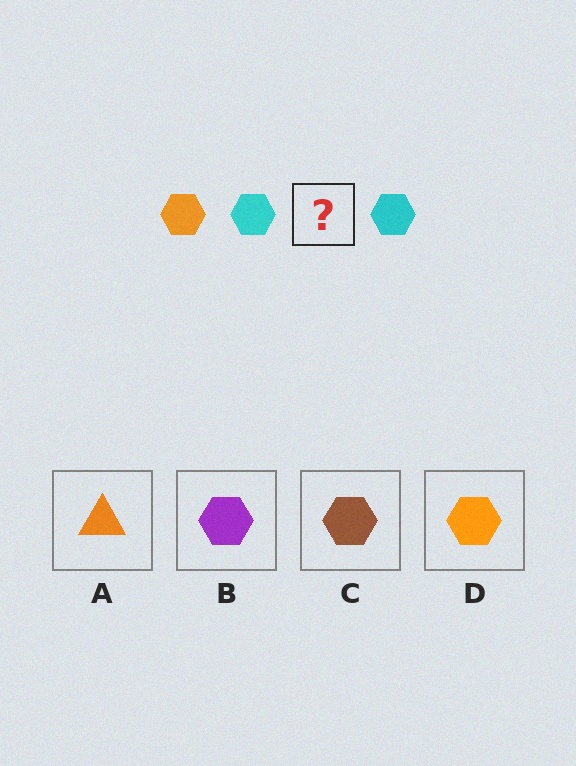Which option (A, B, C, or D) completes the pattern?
D.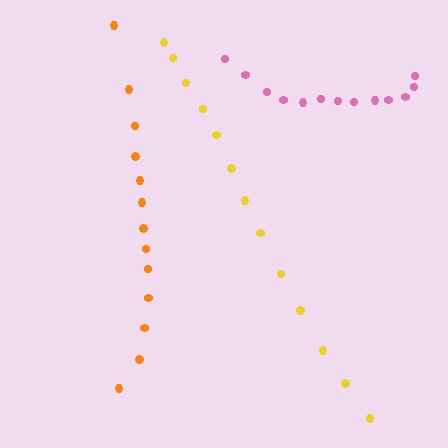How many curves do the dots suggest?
There are 3 distinct paths.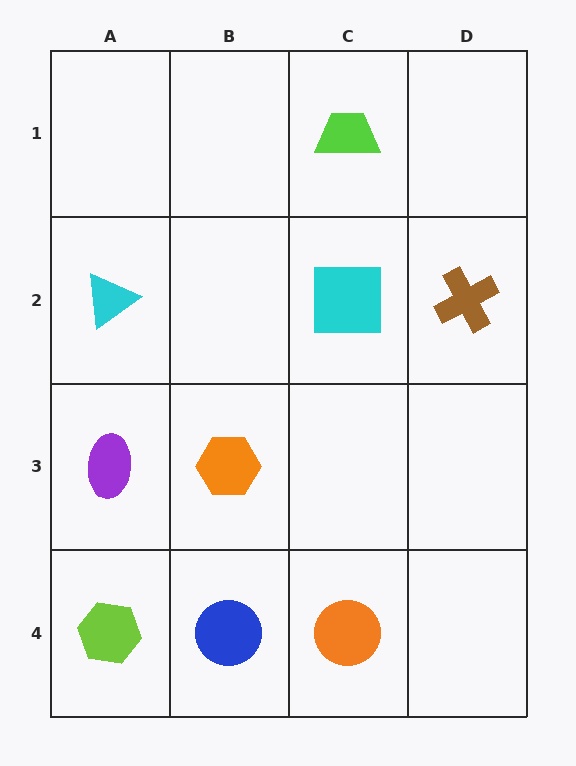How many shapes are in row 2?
3 shapes.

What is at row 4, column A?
A lime hexagon.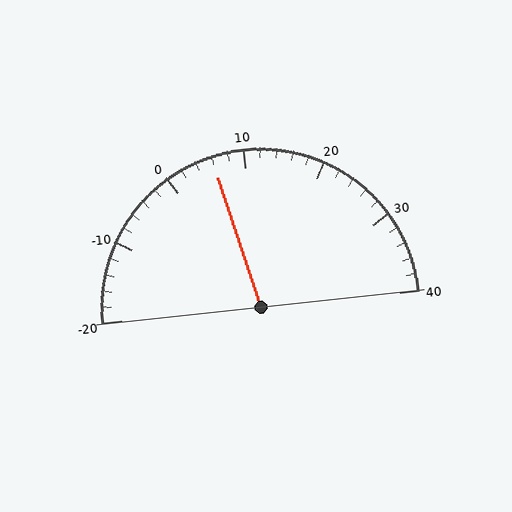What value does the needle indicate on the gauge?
The needle indicates approximately 6.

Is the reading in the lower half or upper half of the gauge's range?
The reading is in the lower half of the range (-20 to 40).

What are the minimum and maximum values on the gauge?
The gauge ranges from -20 to 40.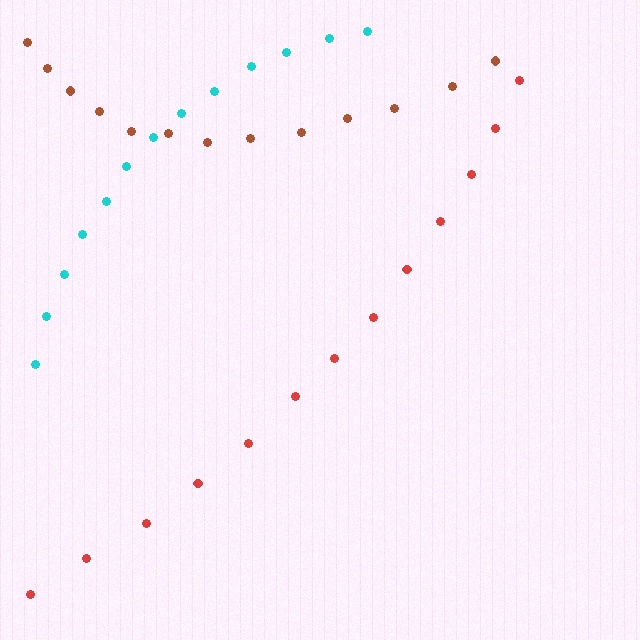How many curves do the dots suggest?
There are 3 distinct paths.